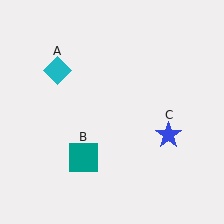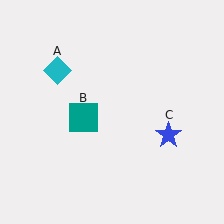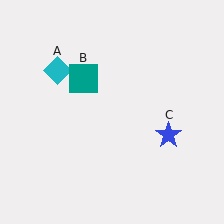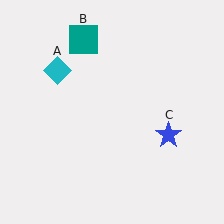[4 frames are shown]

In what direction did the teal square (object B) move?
The teal square (object B) moved up.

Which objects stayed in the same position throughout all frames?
Cyan diamond (object A) and blue star (object C) remained stationary.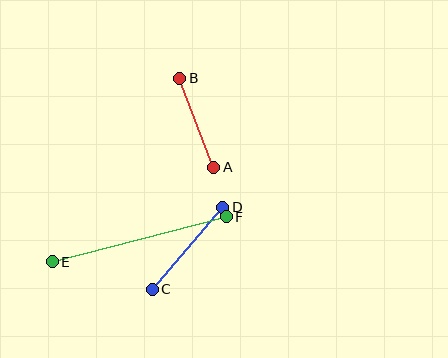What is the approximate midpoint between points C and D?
The midpoint is at approximately (188, 248) pixels.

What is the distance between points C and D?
The distance is approximately 108 pixels.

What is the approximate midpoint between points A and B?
The midpoint is at approximately (197, 123) pixels.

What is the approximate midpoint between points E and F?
The midpoint is at approximately (139, 239) pixels.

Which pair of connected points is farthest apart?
Points E and F are farthest apart.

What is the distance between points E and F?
The distance is approximately 180 pixels.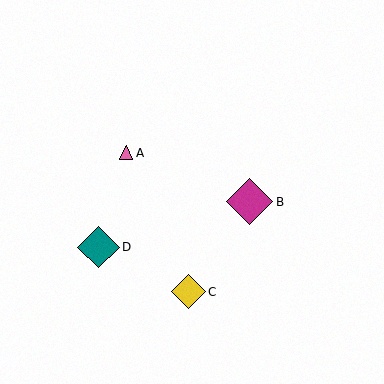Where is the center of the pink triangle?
The center of the pink triangle is at (126, 153).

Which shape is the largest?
The magenta diamond (labeled B) is the largest.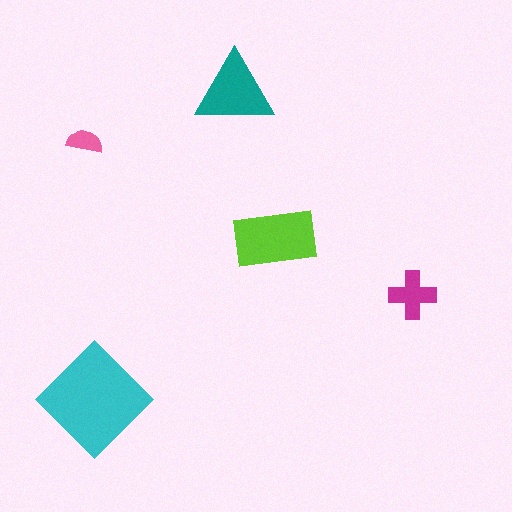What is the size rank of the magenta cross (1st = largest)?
4th.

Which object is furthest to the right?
The magenta cross is rightmost.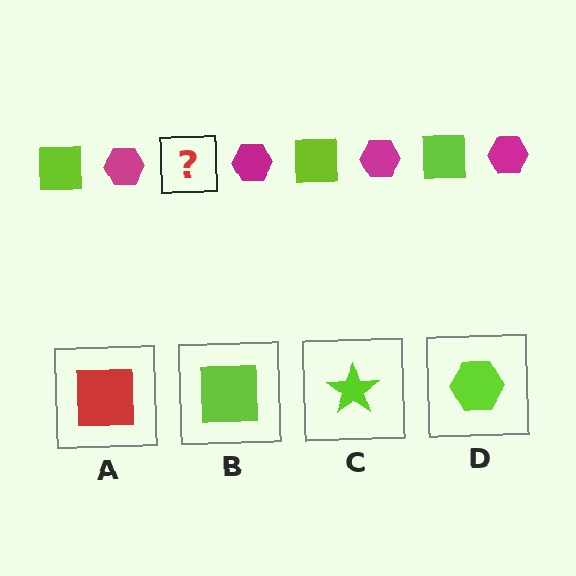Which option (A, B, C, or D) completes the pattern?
B.